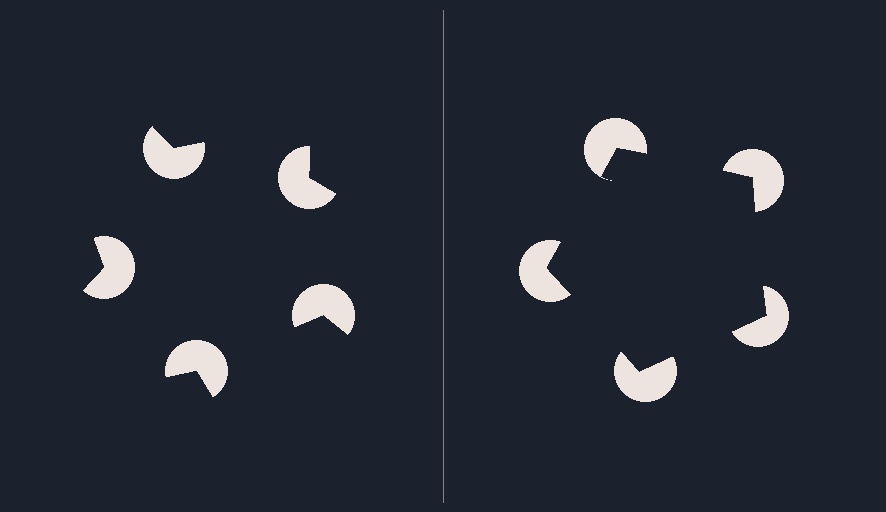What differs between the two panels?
The pac-man discs are positioned identically on both sides; only the wedge orientations differ. On the right they align to a pentagon; on the left they are misaligned.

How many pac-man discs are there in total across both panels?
10 — 5 on each side.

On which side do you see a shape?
An illusory pentagon appears on the right side. On the left side the wedge cuts are rotated, so no coherent shape forms.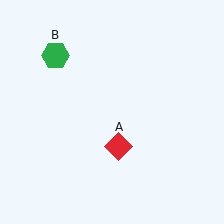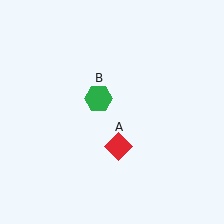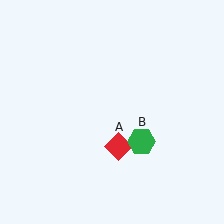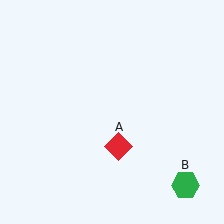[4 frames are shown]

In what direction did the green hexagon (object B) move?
The green hexagon (object B) moved down and to the right.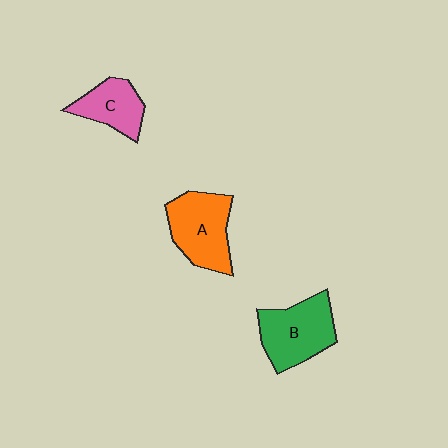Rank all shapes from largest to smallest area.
From largest to smallest: A (orange), B (green), C (pink).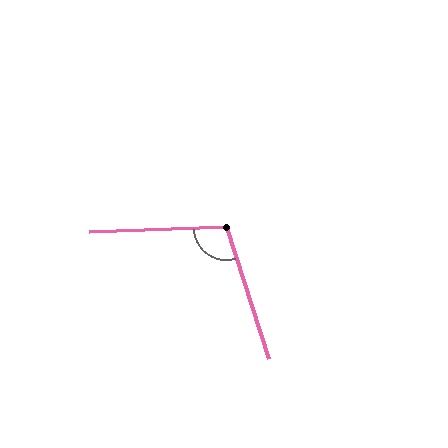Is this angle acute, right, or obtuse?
It is obtuse.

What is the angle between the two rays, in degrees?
Approximately 106 degrees.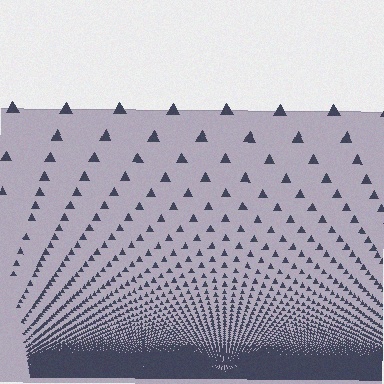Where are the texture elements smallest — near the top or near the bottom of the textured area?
Near the bottom.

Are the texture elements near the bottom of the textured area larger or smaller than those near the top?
Smaller. The gradient is inverted — elements near the bottom are smaller and denser.